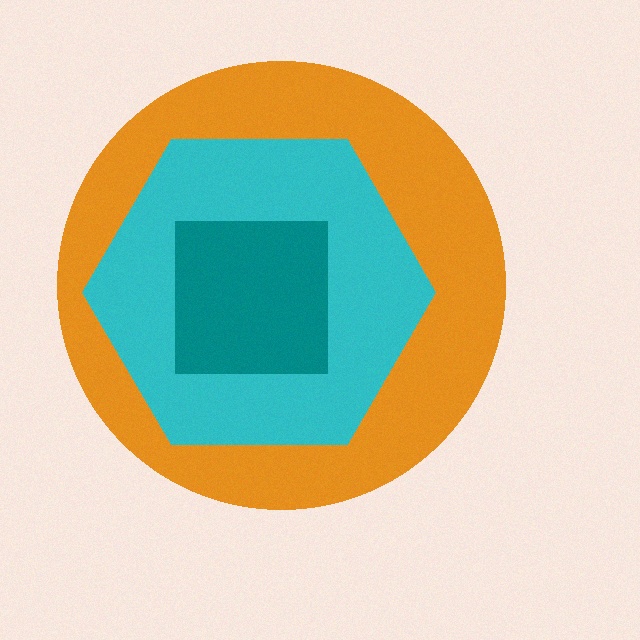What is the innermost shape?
The teal square.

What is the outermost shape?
The orange circle.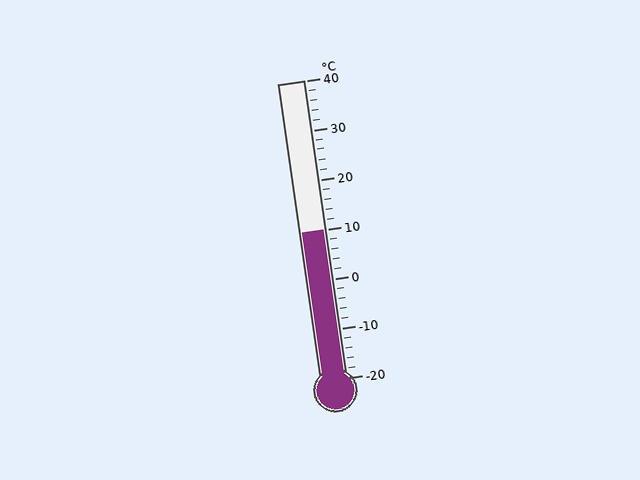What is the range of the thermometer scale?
The thermometer scale ranges from -20°C to 40°C.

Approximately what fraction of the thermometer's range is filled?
The thermometer is filled to approximately 50% of its range.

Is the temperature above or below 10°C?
The temperature is at 10°C.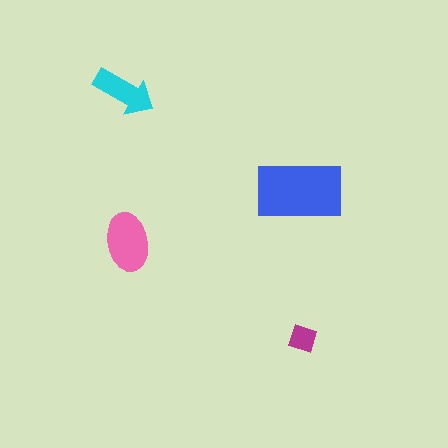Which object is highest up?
The cyan arrow is topmost.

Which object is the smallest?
The magenta diamond.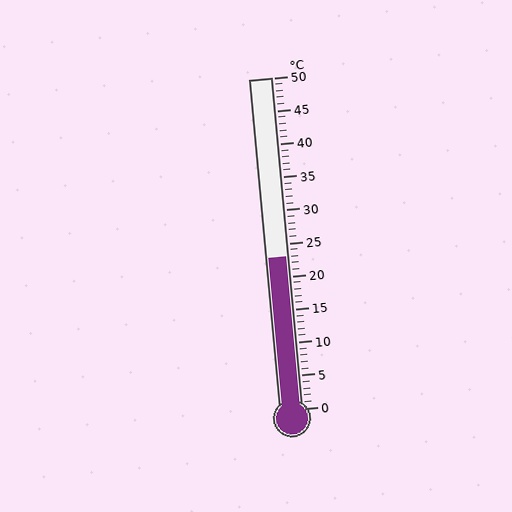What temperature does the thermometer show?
The thermometer shows approximately 23°C.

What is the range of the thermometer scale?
The thermometer scale ranges from 0°C to 50°C.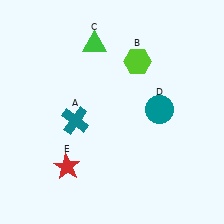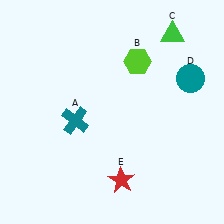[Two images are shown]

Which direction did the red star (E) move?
The red star (E) moved right.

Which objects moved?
The objects that moved are: the green triangle (C), the teal circle (D), the red star (E).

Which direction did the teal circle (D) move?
The teal circle (D) moved up.